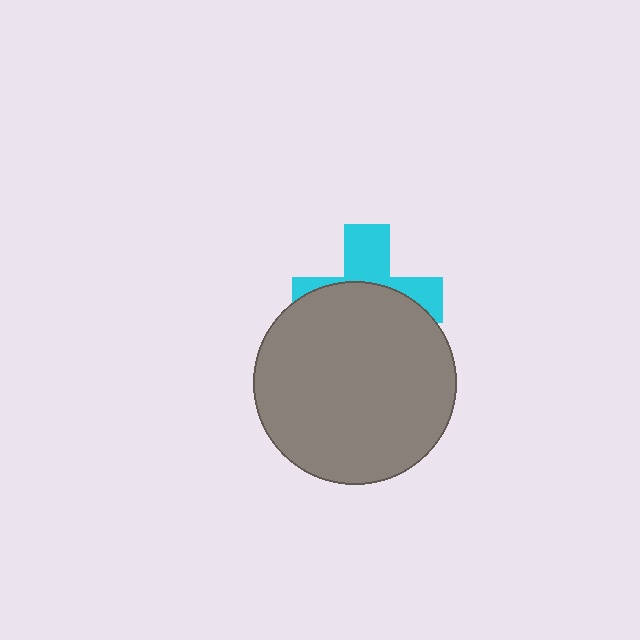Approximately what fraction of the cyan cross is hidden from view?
Roughly 60% of the cyan cross is hidden behind the gray circle.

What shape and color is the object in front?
The object in front is a gray circle.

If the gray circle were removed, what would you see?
You would see the complete cyan cross.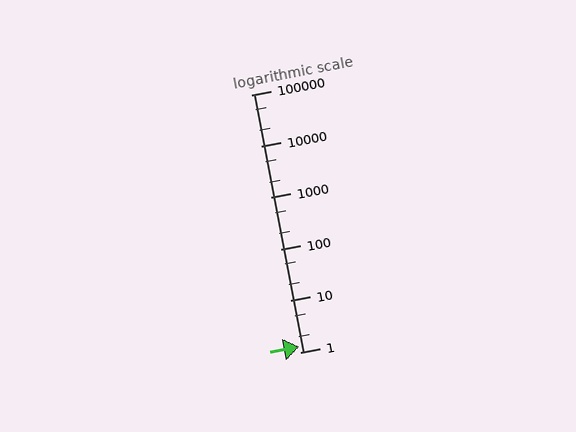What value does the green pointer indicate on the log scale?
The pointer indicates approximately 1.3.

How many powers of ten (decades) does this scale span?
The scale spans 5 decades, from 1 to 100000.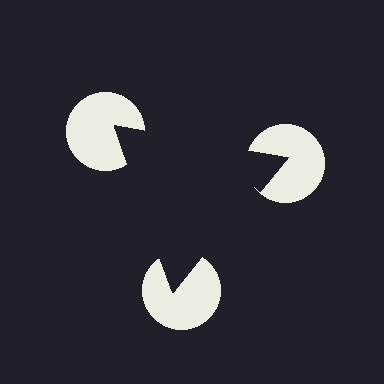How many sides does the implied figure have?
3 sides.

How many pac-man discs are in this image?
There are 3 — one at each vertex of the illusory triangle.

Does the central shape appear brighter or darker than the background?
It typically appears slightly darker than the background, even though no actual brightness change is drawn.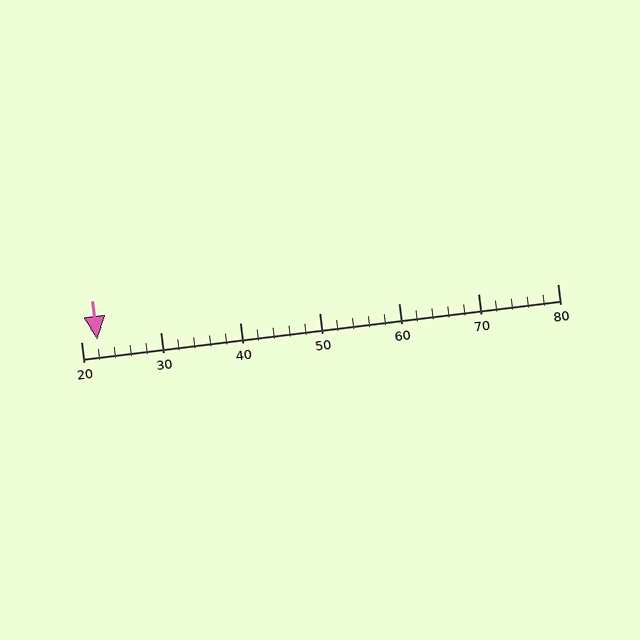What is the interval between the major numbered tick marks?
The major tick marks are spaced 10 units apart.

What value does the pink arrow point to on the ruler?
The pink arrow points to approximately 22.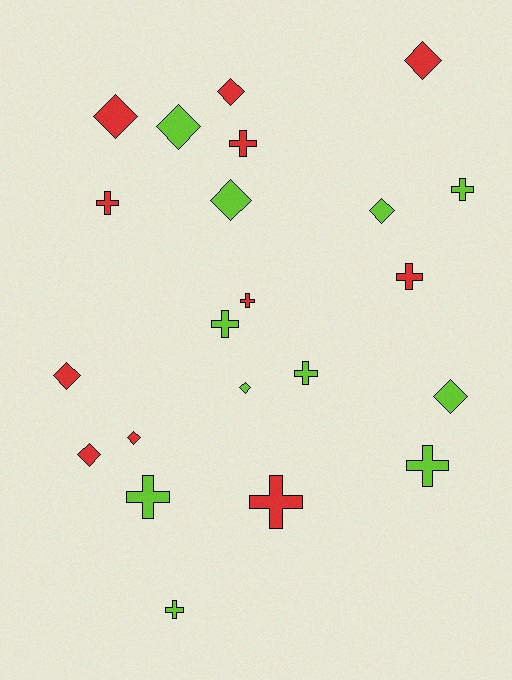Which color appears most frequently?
Red, with 11 objects.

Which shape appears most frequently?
Cross, with 11 objects.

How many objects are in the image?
There are 22 objects.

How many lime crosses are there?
There are 6 lime crosses.